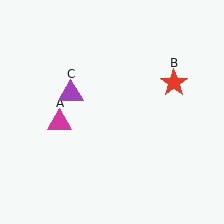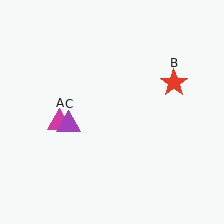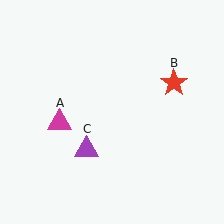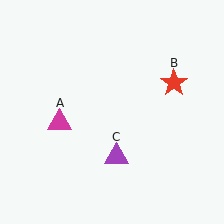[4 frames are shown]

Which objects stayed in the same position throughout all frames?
Magenta triangle (object A) and red star (object B) remained stationary.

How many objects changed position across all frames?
1 object changed position: purple triangle (object C).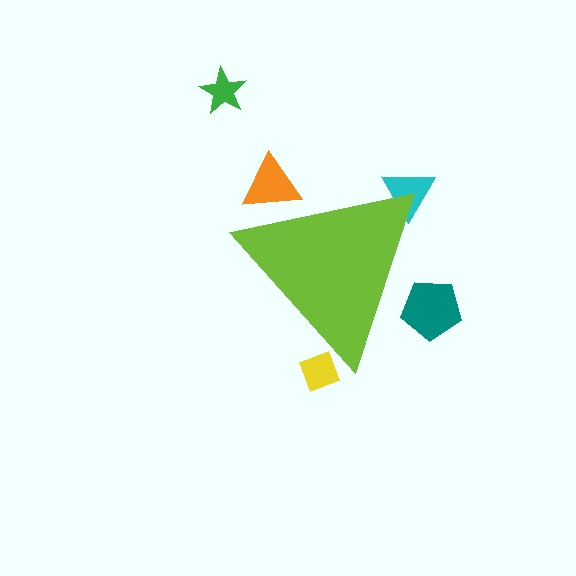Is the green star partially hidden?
No, the green star is fully visible.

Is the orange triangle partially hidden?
Yes, the orange triangle is partially hidden behind the lime triangle.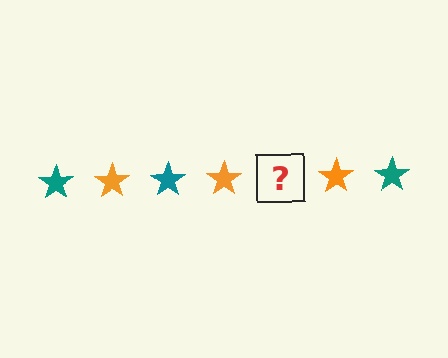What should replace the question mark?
The question mark should be replaced with a teal star.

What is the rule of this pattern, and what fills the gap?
The rule is that the pattern cycles through teal, orange stars. The gap should be filled with a teal star.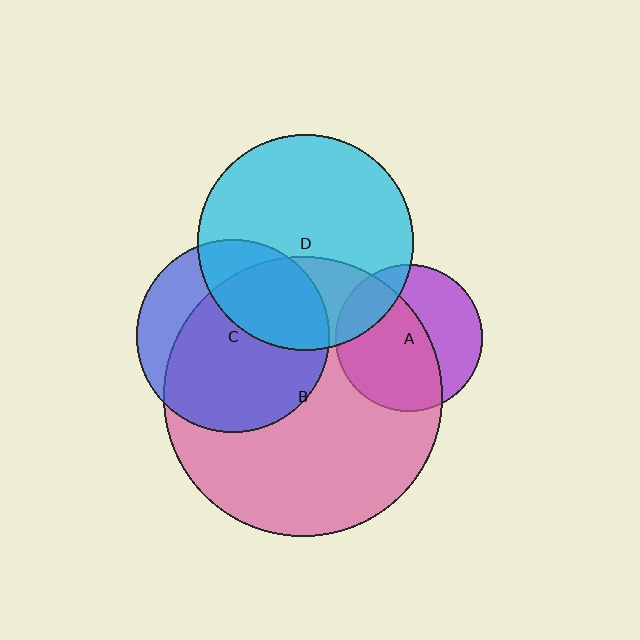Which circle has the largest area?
Circle B (pink).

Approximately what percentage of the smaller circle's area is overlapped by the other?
Approximately 20%.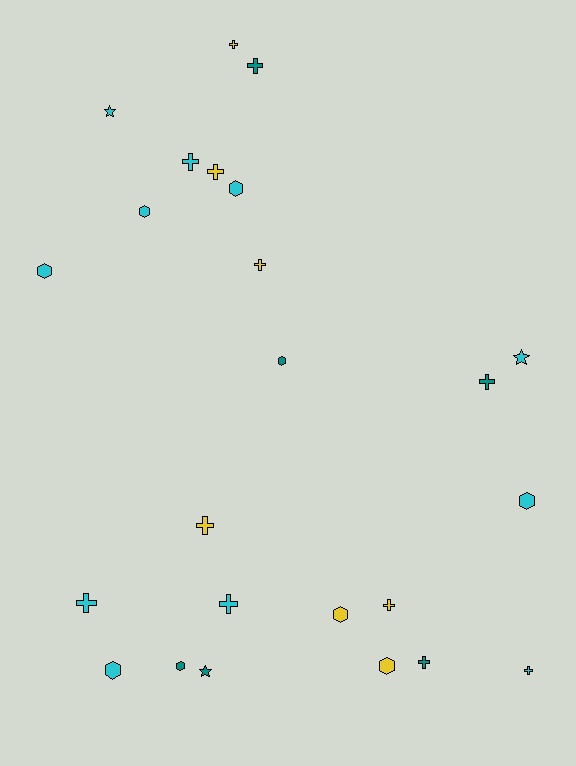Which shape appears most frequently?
Cross, with 12 objects.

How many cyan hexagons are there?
There are 5 cyan hexagons.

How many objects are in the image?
There are 24 objects.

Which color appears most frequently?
Cyan, with 11 objects.